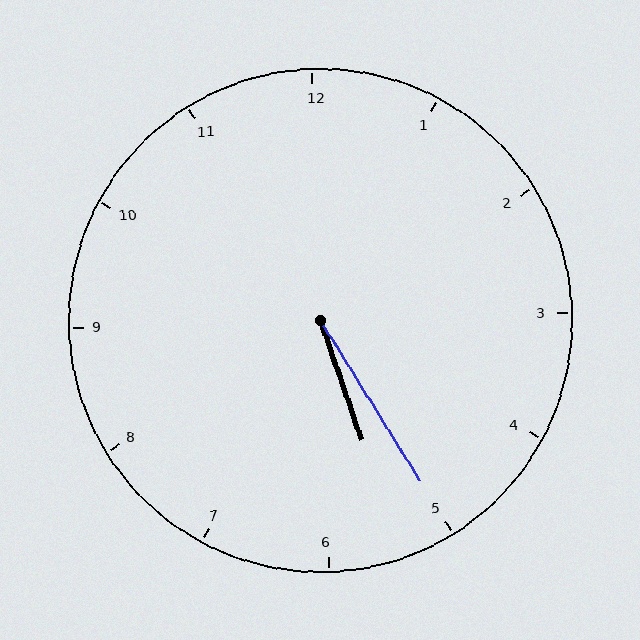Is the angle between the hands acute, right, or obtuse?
It is acute.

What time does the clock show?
5:25.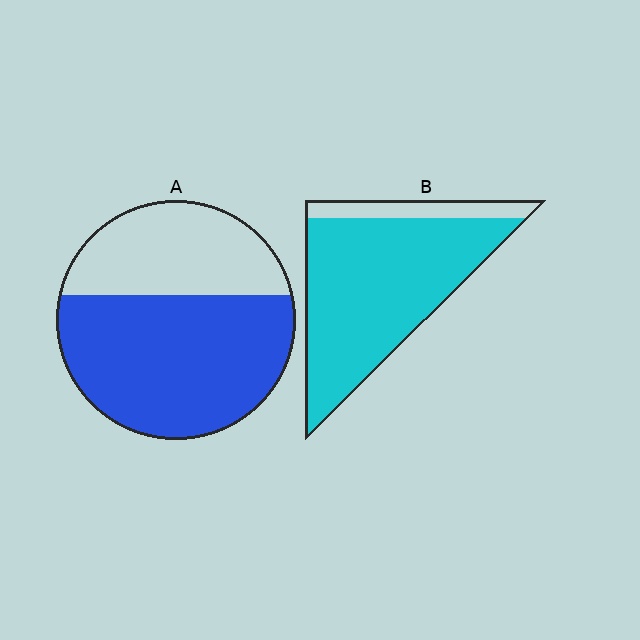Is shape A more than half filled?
Yes.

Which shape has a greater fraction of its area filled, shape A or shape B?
Shape B.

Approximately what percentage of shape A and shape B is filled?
A is approximately 65% and B is approximately 85%.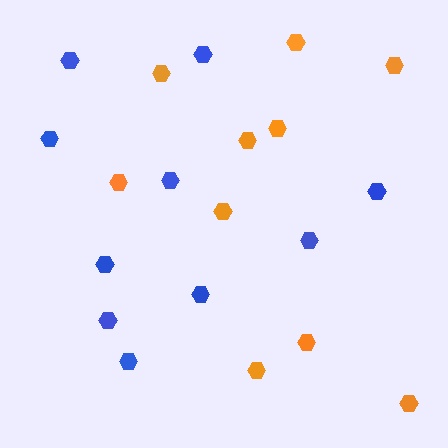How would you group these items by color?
There are 2 groups: one group of blue hexagons (10) and one group of orange hexagons (10).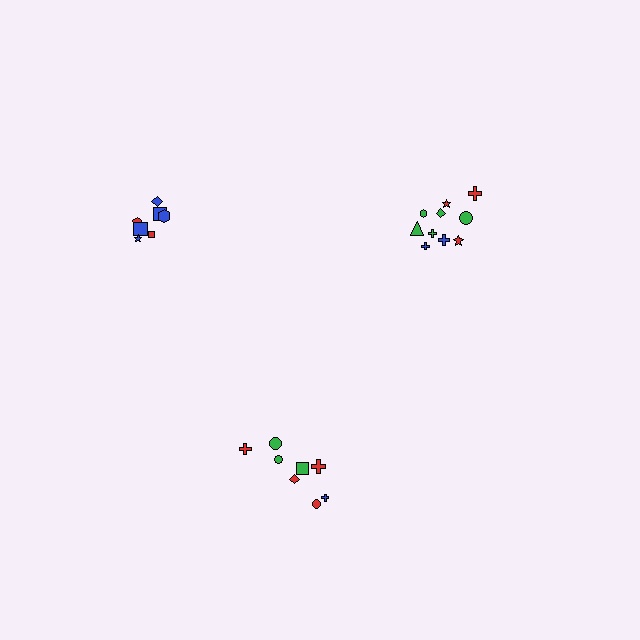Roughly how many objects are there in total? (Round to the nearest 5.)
Roughly 25 objects in total.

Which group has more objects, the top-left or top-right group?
The top-right group.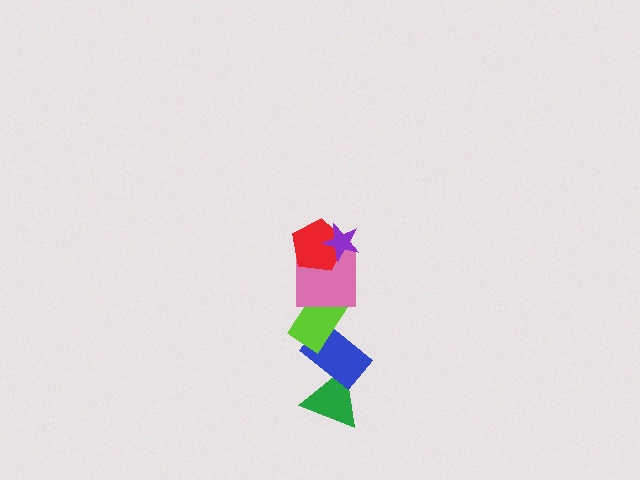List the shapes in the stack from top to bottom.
From top to bottom: the purple star, the red pentagon, the pink square, the lime rectangle, the blue rectangle, the green triangle.